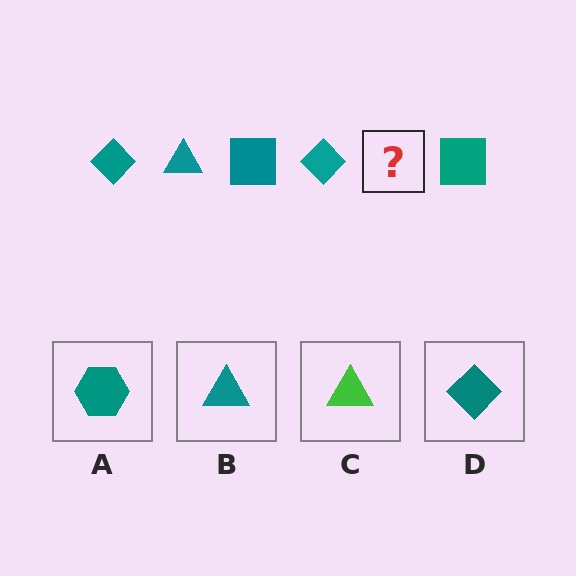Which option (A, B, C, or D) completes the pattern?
B.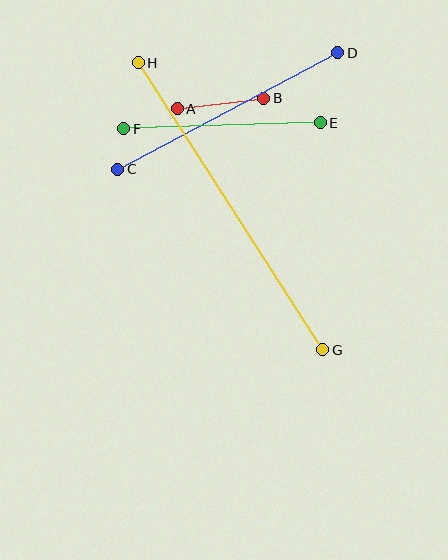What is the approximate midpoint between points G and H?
The midpoint is at approximately (231, 206) pixels.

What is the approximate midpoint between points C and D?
The midpoint is at approximately (228, 111) pixels.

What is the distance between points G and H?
The distance is approximately 342 pixels.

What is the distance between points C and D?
The distance is approximately 249 pixels.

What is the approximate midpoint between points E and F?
The midpoint is at approximately (222, 126) pixels.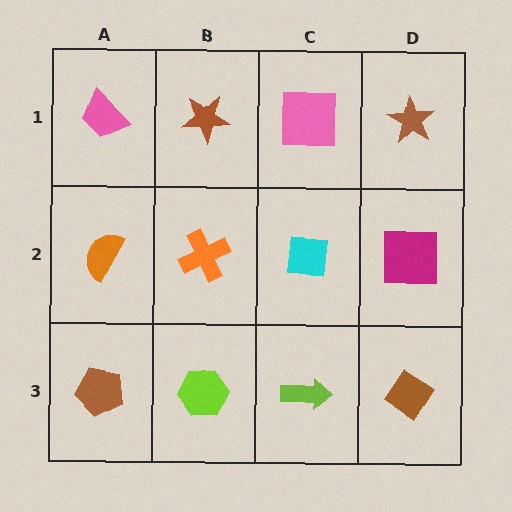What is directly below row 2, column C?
A lime arrow.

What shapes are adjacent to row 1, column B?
An orange cross (row 2, column B), a pink trapezoid (row 1, column A), a pink square (row 1, column C).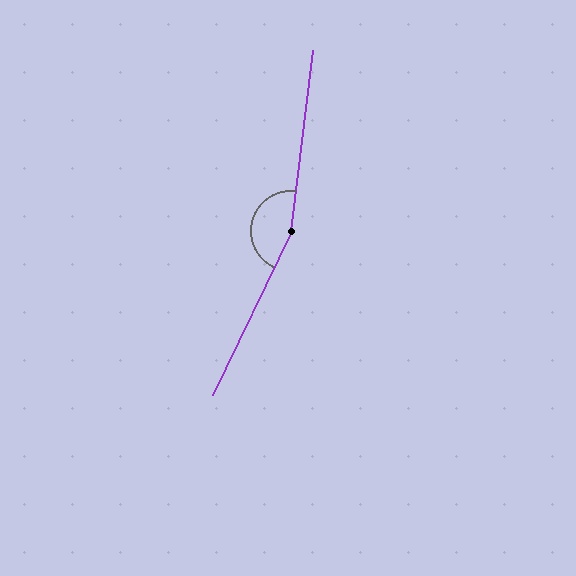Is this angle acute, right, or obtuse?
It is obtuse.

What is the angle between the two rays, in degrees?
Approximately 162 degrees.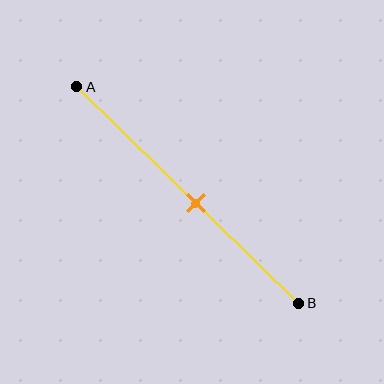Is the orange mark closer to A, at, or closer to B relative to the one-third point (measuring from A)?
The orange mark is closer to point B than the one-third point of segment AB.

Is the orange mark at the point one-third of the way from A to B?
No, the mark is at about 55% from A, not at the 33% one-third point.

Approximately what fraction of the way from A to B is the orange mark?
The orange mark is approximately 55% of the way from A to B.